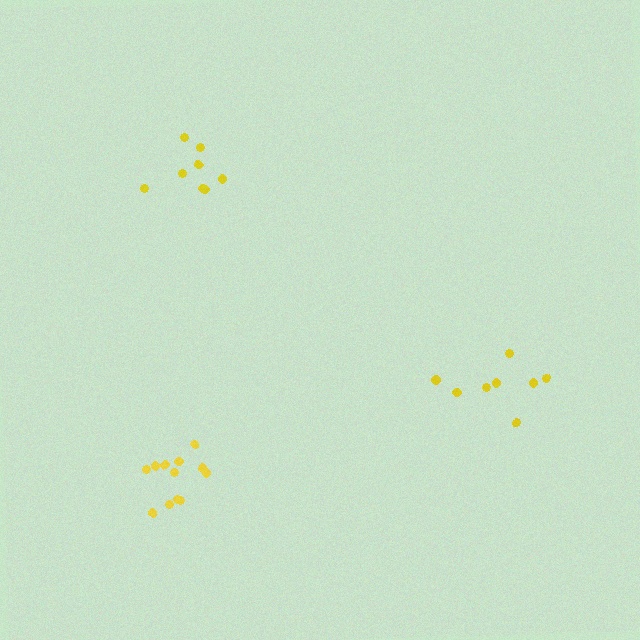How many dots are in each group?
Group 1: 8 dots, Group 2: 8 dots, Group 3: 12 dots (28 total).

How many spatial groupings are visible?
There are 3 spatial groupings.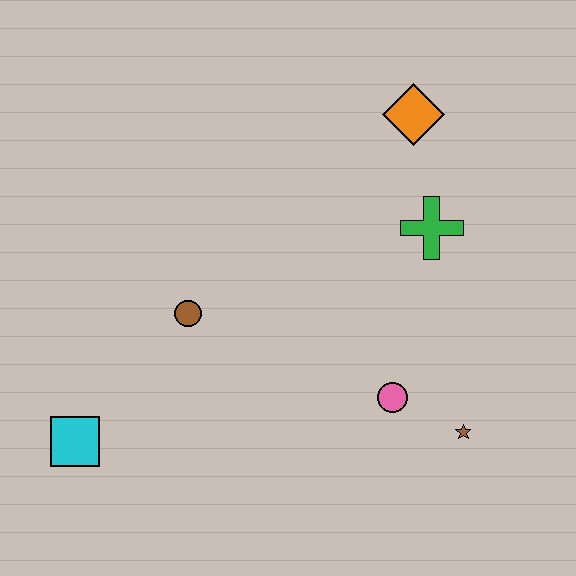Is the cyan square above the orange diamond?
No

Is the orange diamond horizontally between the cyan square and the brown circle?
No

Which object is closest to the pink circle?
The brown star is closest to the pink circle.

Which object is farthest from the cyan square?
The orange diamond is farthest from the cyan square.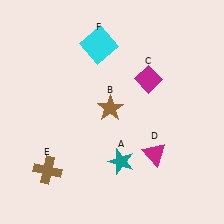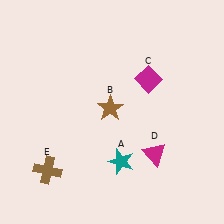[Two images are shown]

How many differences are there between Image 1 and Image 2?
There is 1 difference between the two images.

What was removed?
The cyan square (F) was removed in Image 2.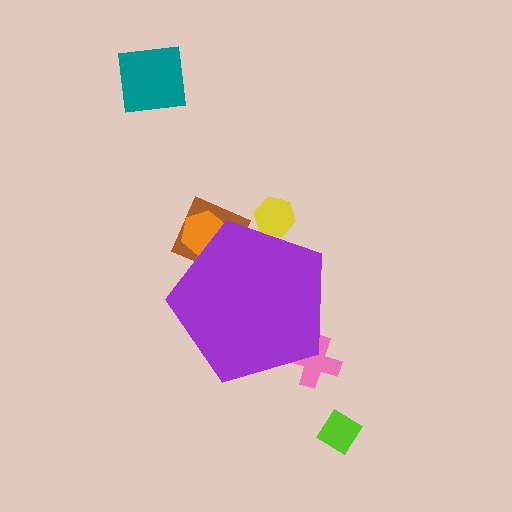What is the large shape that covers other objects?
A purple pentagon.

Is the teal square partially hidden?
No, the teal square is fully visible.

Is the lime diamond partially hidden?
No, the lime diamond is fully visible.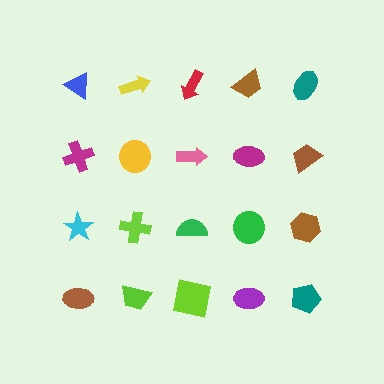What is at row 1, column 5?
A teal ellipse.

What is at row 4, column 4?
A purple ellipse.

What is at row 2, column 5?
A brown trapezoid.